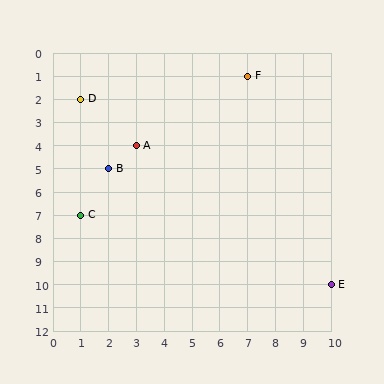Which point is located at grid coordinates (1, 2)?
Point D is at (1, 2).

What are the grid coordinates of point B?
Point B is at grid coordinates (2, 5).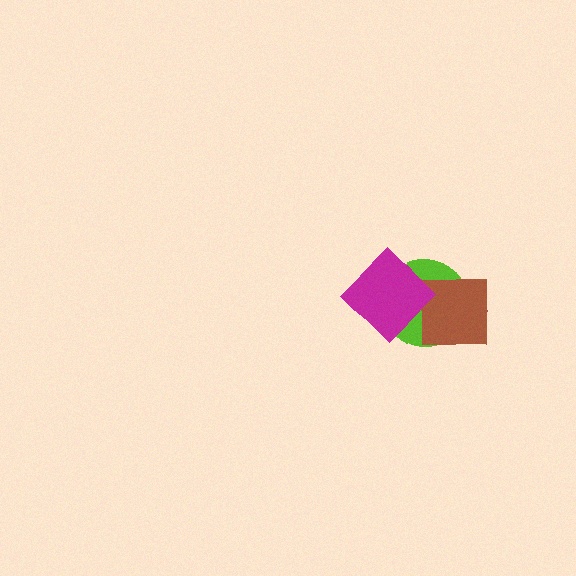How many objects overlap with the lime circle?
2 objects overlap with the lime circle.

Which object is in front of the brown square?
The magenta diamond is in front of the brown square.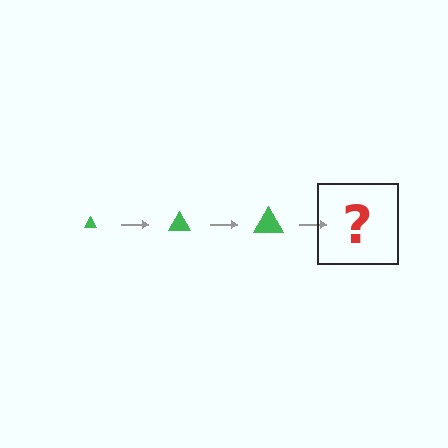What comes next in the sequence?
The next element should be a green triangle, larger than the previous one.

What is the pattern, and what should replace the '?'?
The pattern is that the triangle gets progressively larger each step. The '?' should be a green triangle, larger than the previous one.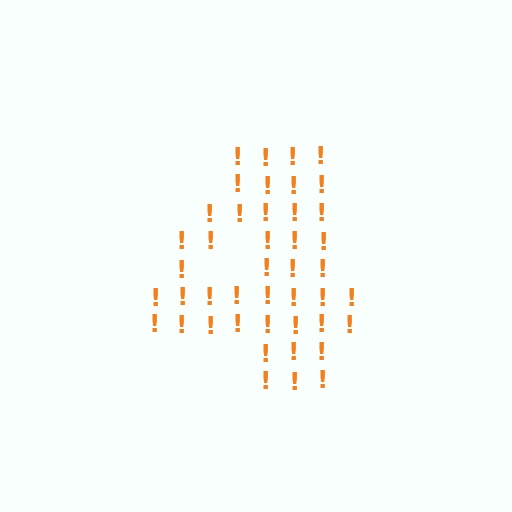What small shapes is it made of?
It is made of small exclamation marks.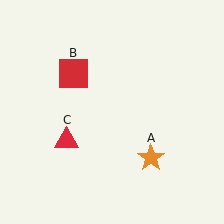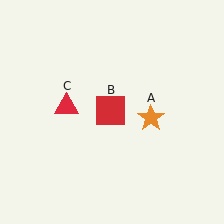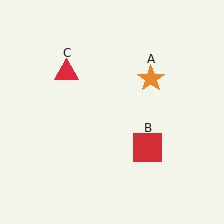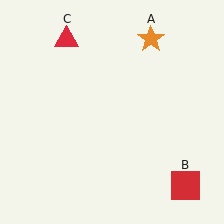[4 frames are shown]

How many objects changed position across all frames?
3 objects changed position: orange star (object A), red square (object B), red triangle (object C).